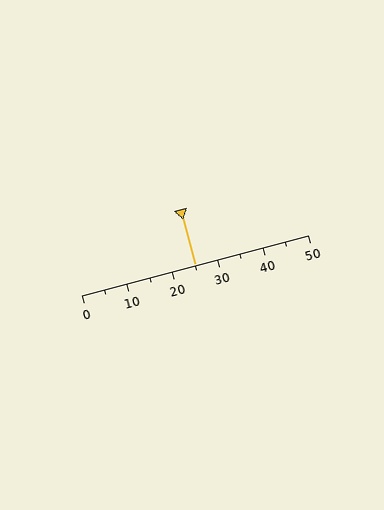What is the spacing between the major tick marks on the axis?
The major ticks are spaced 10 apart.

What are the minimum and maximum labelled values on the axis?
The axis runs from 0 to 50.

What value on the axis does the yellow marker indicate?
The marker indicates approximately 25.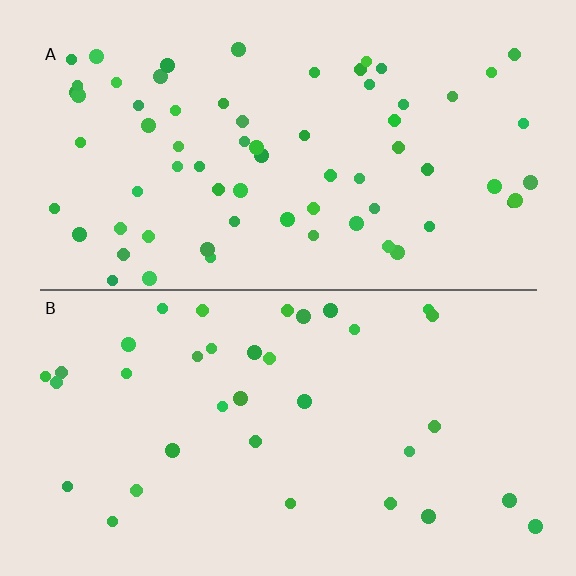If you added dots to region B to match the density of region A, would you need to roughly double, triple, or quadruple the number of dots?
Approximately double.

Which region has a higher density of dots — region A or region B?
A (the top).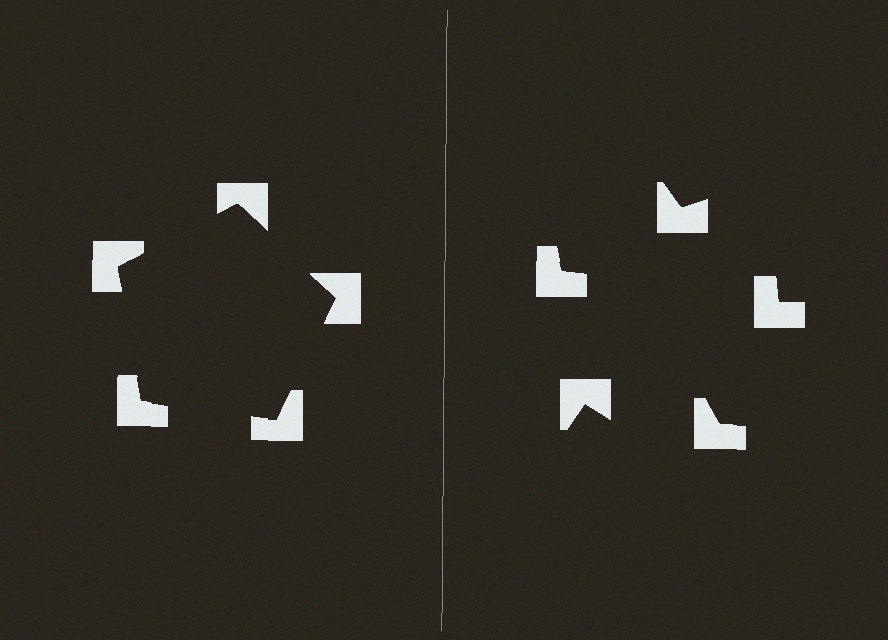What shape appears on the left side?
An illusory pentagon.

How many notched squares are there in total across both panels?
10 — 5 on each side.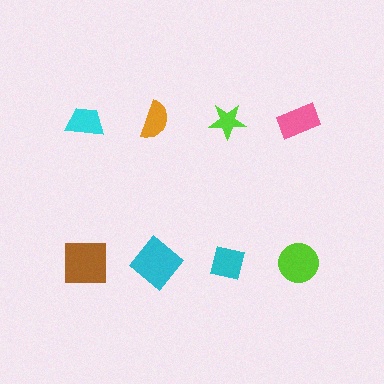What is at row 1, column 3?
A lime star.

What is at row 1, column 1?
A cyan trapezoid.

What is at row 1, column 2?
An orange semicircle.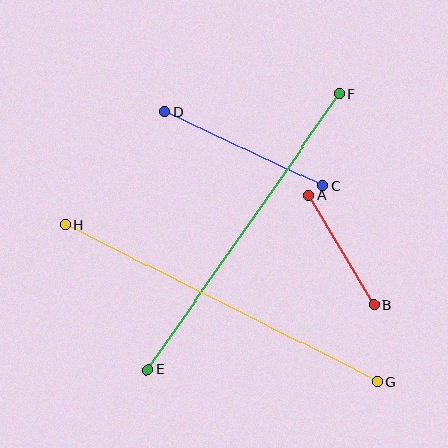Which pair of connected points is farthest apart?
Points G and H are farthest apart.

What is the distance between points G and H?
The distance is approximately 349 pixels.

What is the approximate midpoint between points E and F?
The midpoint is at approximately (243, 232) pixels.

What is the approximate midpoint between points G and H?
The midpoint is at approximately (221, 303) pixels.